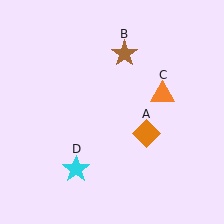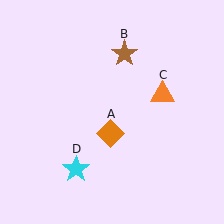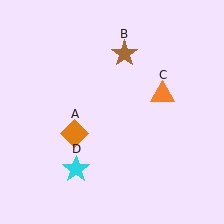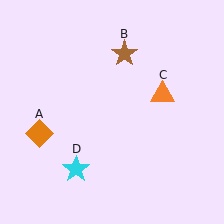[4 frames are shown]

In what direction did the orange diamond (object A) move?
The orange diamond (object A) moved left.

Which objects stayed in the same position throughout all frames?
Brown star (object B) and orange triangle (object C) and cyan star (object D) remained stationary.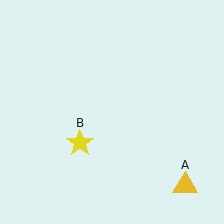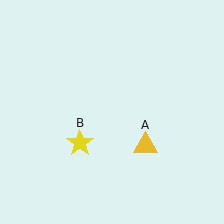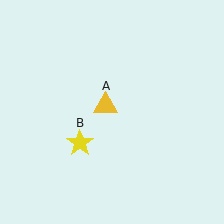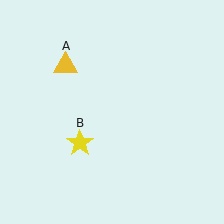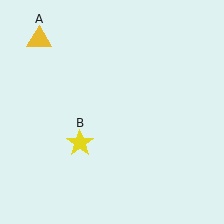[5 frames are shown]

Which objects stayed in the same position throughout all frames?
Yellow star (object B) remained stationary.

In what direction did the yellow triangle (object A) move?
The yellow triangle (object A) moved up and to the left.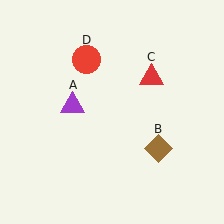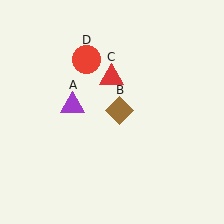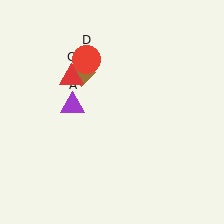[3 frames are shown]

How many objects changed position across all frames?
2 objects changed position: brown diamond (object B), red triangle (object C).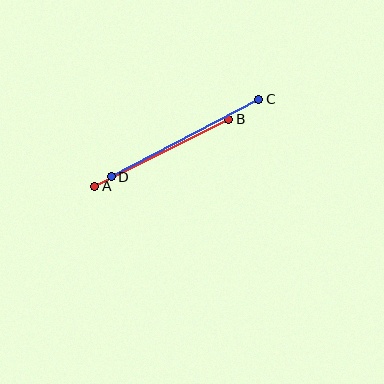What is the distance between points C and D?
The distance is approximately 167 pixels.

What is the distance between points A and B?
The distance is approximately 150 pixels.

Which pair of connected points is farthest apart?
Points C and D are farthest apart.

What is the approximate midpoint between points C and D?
The midpoint is at approximately (185, 138) pixels.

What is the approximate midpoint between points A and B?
The midpoint is at approximately (162, 153) pixels.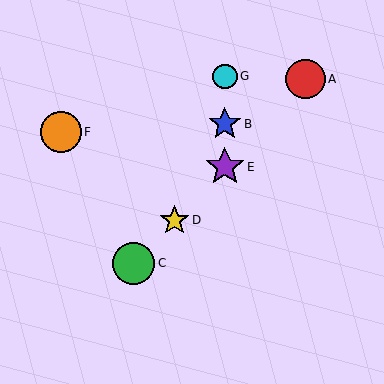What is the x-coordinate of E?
Object E is at x≈225.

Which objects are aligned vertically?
Objects B, E, G are aligned vertically.